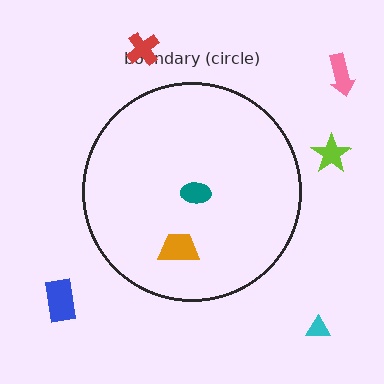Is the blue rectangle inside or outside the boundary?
Outside.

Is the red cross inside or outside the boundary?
Outside.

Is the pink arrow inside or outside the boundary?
Outside.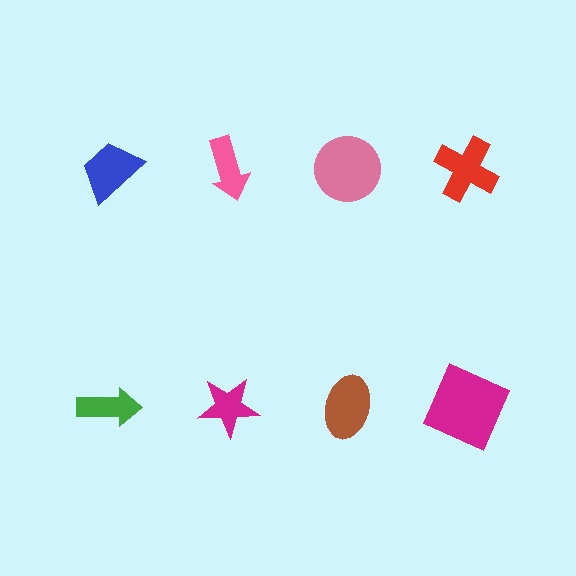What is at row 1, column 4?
A red cross.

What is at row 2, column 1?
A green arrow.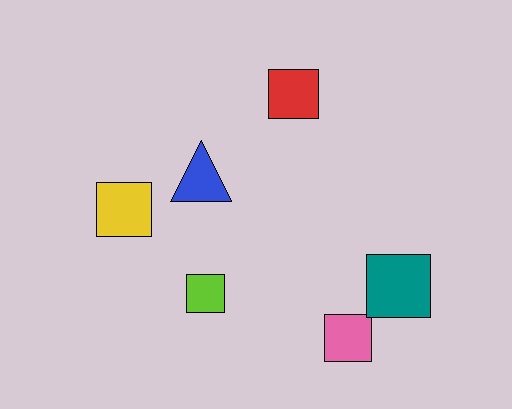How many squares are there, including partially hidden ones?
There are 5 squares.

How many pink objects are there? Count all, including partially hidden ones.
There is 1 pink object.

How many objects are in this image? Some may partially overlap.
There are 6 objects.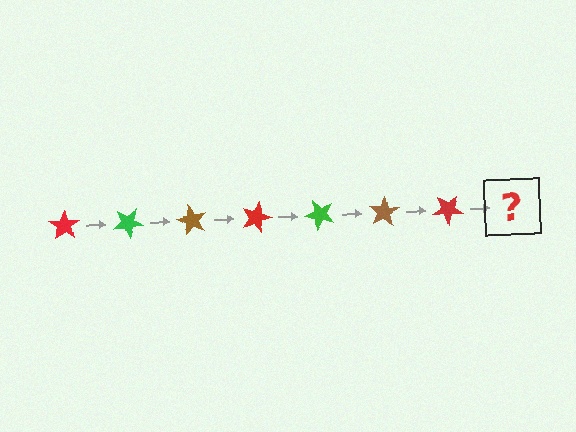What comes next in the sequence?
The next element should be a green star, rotated 210 degrees from the start.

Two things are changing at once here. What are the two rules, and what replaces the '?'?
The two rules are that it rotates 30 degrees each step and the color cycles through red, green, and brown. The '?' should be a green star, rotated 210 degrees from the start.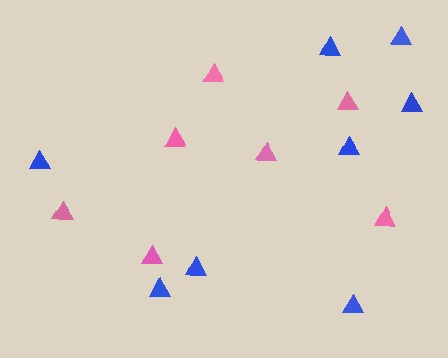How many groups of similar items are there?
There are 2 groups: one group of blue triangles (8) and one group of pink triangles (7).